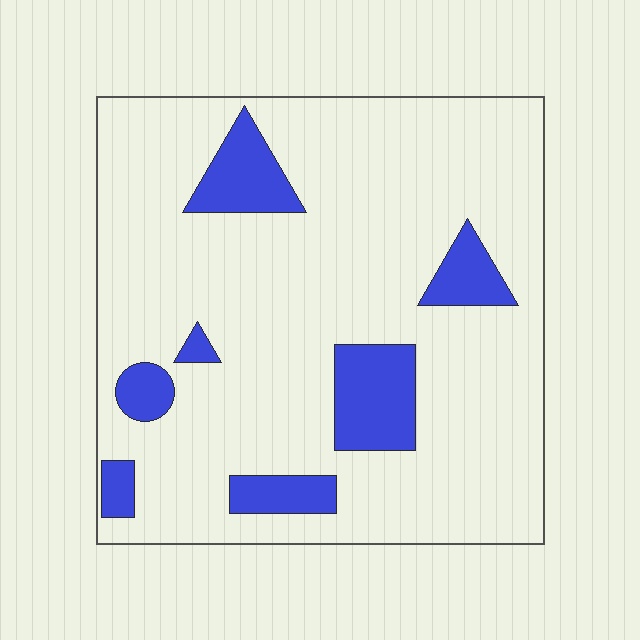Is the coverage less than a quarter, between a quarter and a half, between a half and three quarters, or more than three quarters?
Less than a quarter.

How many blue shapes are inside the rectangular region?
7.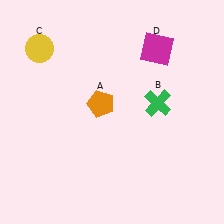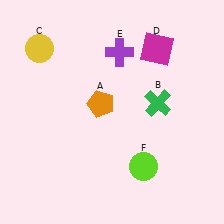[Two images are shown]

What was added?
A purple cross (E), a lime circle (F) were added in Image 2.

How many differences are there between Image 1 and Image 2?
There are 2 differences between the two images.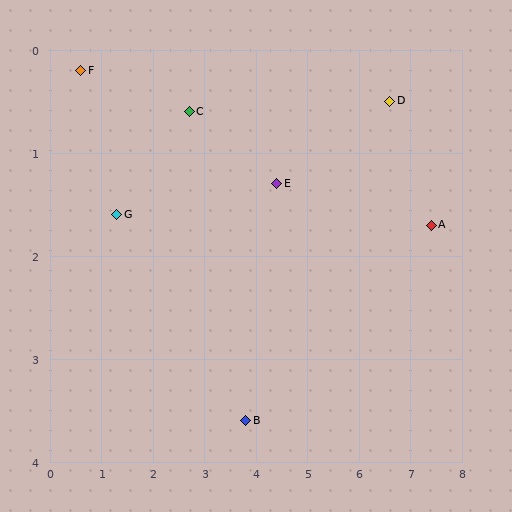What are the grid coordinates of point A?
Point A is at approximately (7.4, 1.7).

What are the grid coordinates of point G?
Point G is at approximately (1.3, 1.6).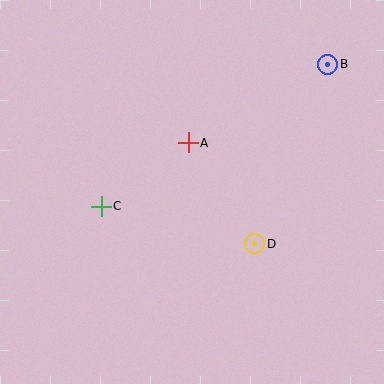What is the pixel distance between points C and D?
The distance between C and D is 158 pixels.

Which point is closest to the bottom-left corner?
Point C is closest to the bottom-left corner.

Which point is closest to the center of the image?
Point A at (188, 143) is closest to the center.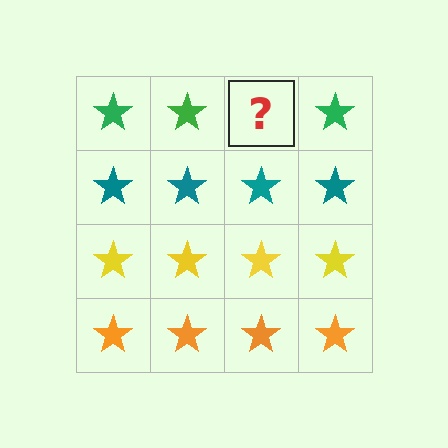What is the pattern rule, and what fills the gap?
The rule is that each row has a consistent color. The gap should be filled with a green star.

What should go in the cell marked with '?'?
The missing cell should contain a green star.